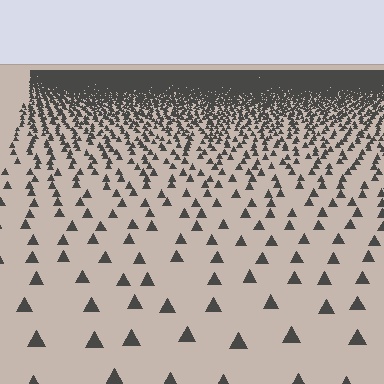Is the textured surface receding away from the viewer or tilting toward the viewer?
The surface is receding away from the viewer. Texture elements get smaller and denser toward the top.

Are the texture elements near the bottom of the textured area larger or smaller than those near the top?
Larger. Near the bottom, elements are closer to the viewer and appear at a bigger on-screen size.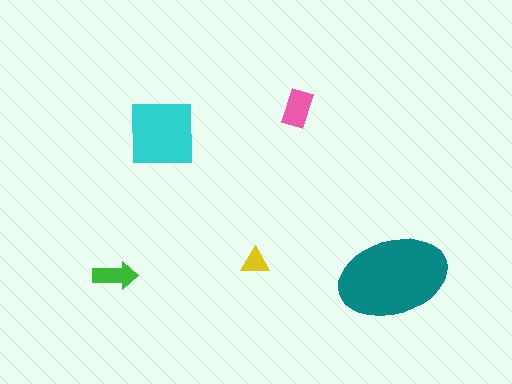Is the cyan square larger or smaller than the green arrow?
Larger.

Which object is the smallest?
The yellow triangle.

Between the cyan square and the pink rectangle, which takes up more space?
The cyan square.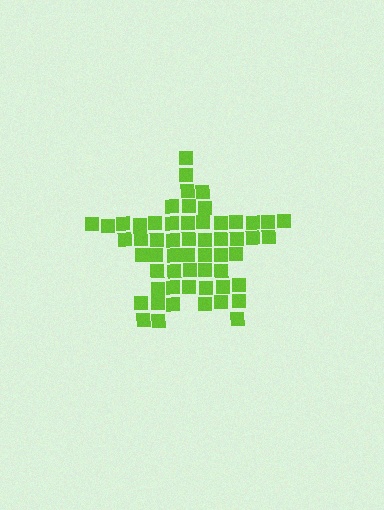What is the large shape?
The large shape is a star.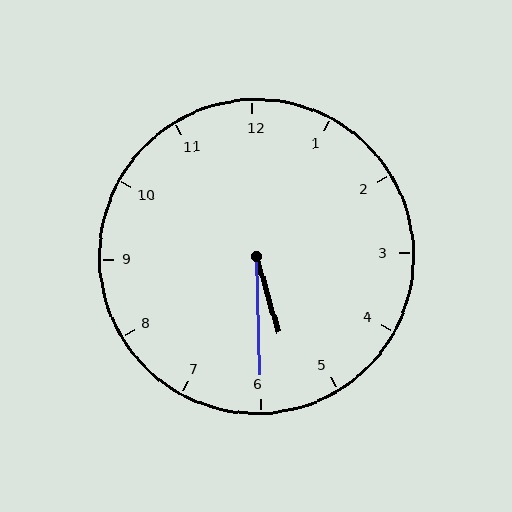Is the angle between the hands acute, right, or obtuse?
It is acute.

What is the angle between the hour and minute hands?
Approximately 15 degrees.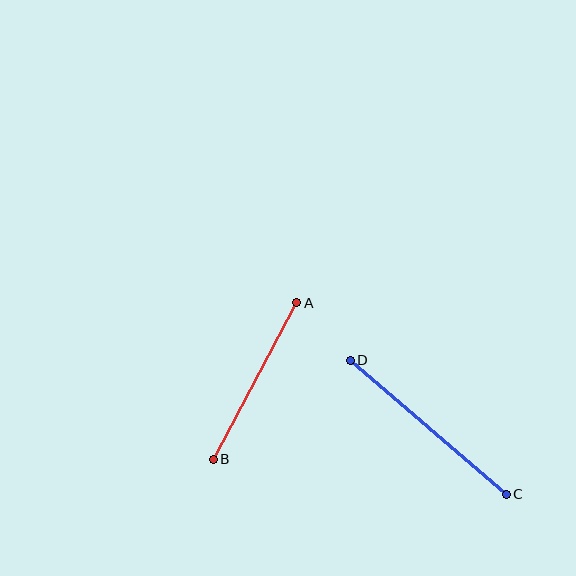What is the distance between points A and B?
The distance is approximately 177 pixels.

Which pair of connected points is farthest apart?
Points C and D are farthest apart.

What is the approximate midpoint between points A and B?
The midpoint is at approximately (255, 381) pixels.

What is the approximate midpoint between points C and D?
The midpoint is at approximately (428, 427) pixels.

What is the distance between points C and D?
The distance is approximately 206 pixels.